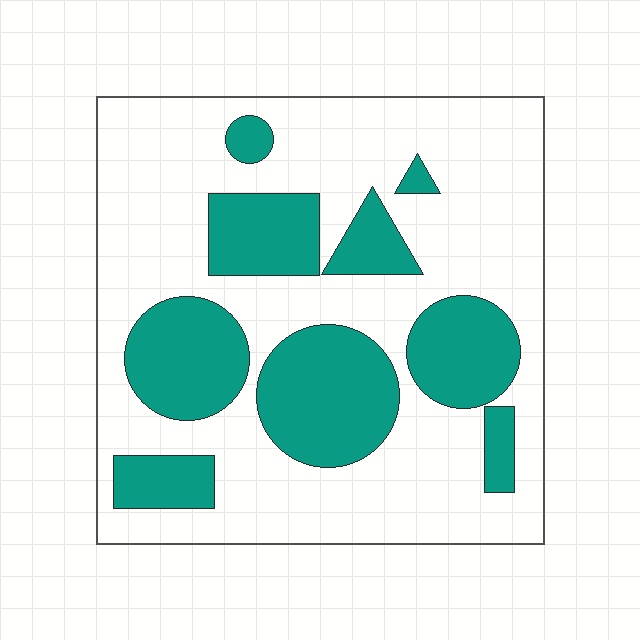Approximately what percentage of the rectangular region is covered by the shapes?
Approximately 30%.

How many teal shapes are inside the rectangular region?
9.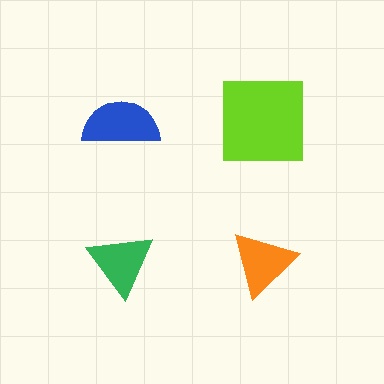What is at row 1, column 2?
A lime square.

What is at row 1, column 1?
A blue semicircle.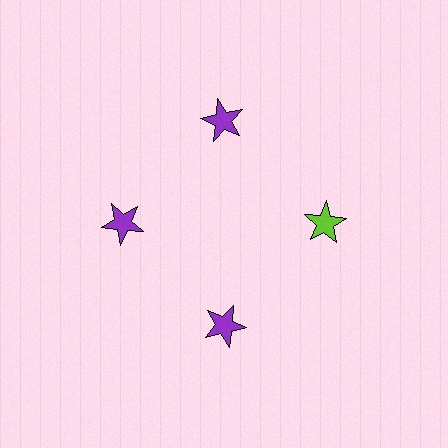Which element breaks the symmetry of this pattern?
The lime star at roughly the 3 o'clock position breaks the symmetry. All other shapes are purple stars.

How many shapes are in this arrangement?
There are 4 shapes arranged in a ring pattern.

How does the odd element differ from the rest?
It has a different color: lime instead of purple.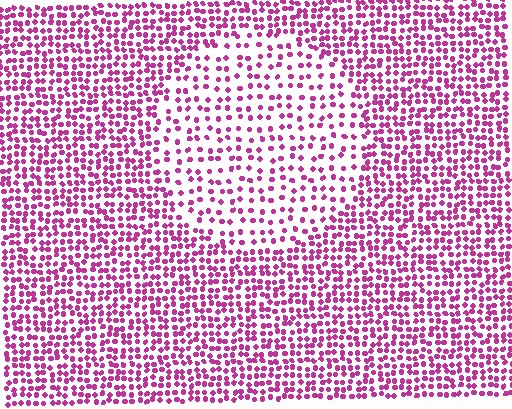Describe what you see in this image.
The image contains small magenta elements arranged at two different densities. A circle-shaped region is visible where the elements are less densely packed than the surrounding area.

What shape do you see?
I see a circle.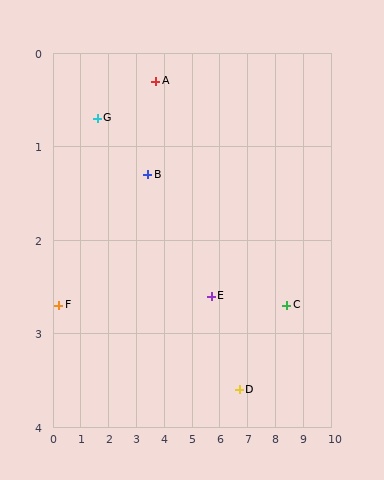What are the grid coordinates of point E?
Point E is at approximately (5.7, 2.6).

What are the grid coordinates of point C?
Point C is at approximately (8.4, 2.7).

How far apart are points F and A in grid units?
Points F and A are about 4.2 grid units apart.